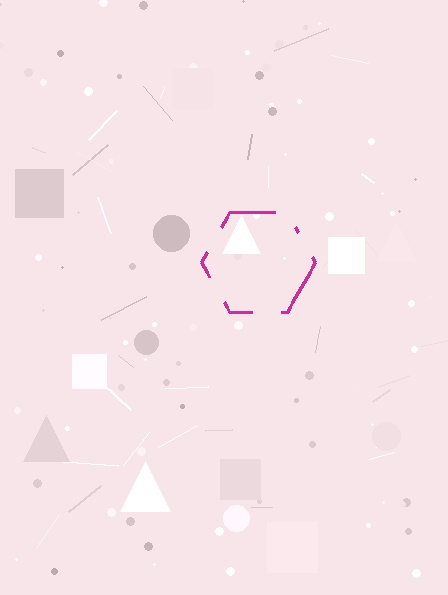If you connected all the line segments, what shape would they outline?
They would outline a hexagon.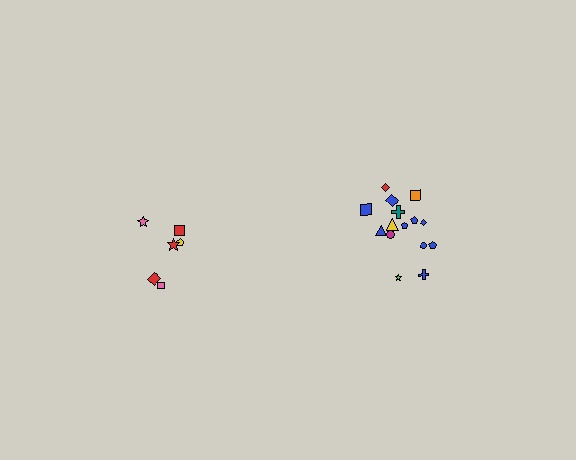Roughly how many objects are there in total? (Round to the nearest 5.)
Roughly 20 objects in total.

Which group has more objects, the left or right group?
The right group.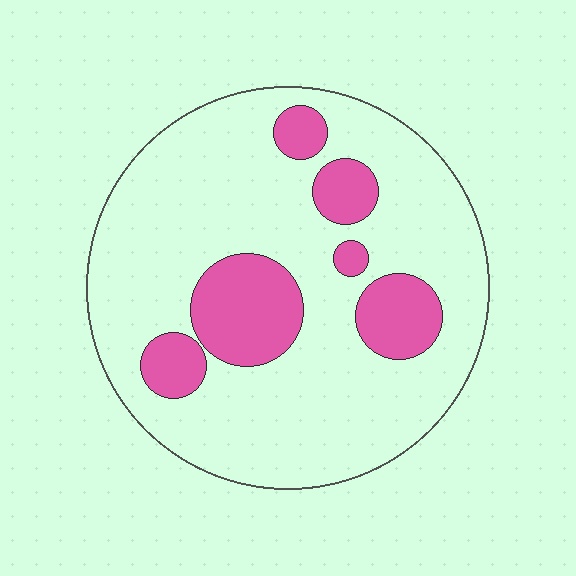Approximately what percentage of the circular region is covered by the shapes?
Approximately 20%.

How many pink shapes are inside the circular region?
6.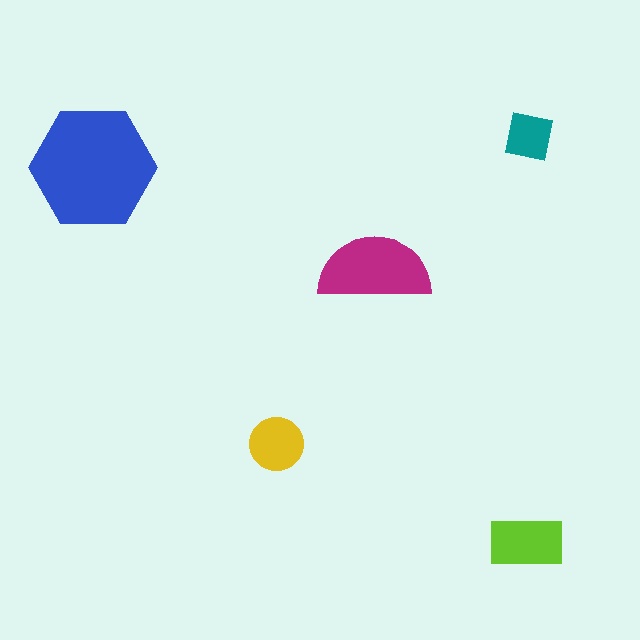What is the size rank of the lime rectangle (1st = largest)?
3rd.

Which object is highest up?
The teal square is topmost.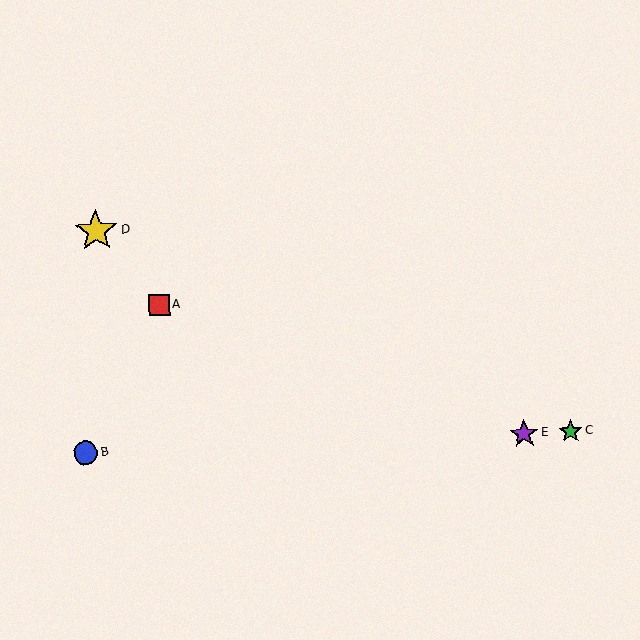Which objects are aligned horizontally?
Objects B, C, E are aligned horizontally.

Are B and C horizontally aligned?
Yes, both are at y≈453.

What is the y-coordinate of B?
Object B is at y≈453.